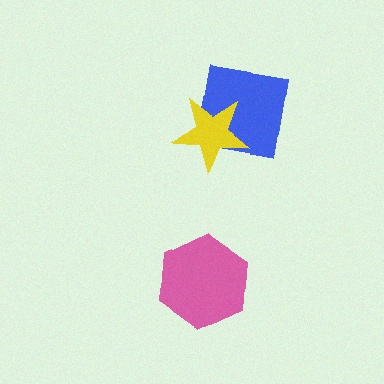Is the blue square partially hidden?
Yes, it is partially covered by another shape.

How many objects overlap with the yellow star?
1 object overlaps with the yellow star.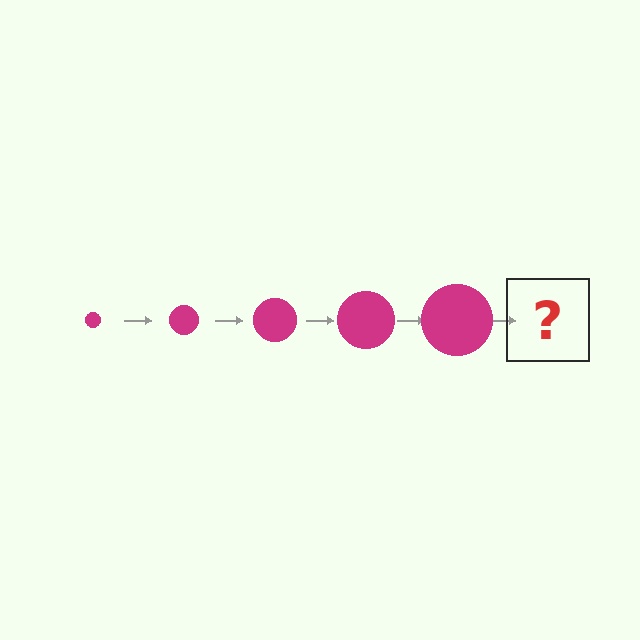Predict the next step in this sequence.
The next step is a magenta circle, larger than the previous one.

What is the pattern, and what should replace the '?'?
The pattern is that the circle gets progressively larger each step. The '?' should be a magenta circle, larger than the previous one.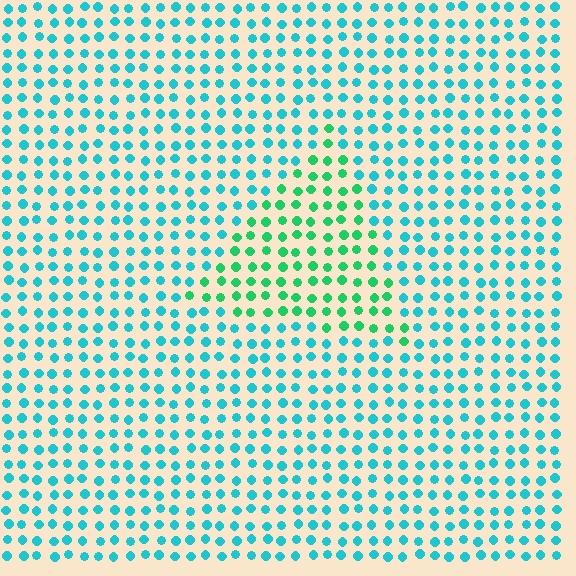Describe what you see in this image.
The image is filled with small cyan elements in a uniform arrangement. A triangle-shaped region is visible where the elements are tinted to a slightly different hue, forming a subtle color boundary.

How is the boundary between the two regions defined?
The boundary is defined purely by a slight shift in hue (about 39 degrees). Spacing, size, and orientation are identical on both sides.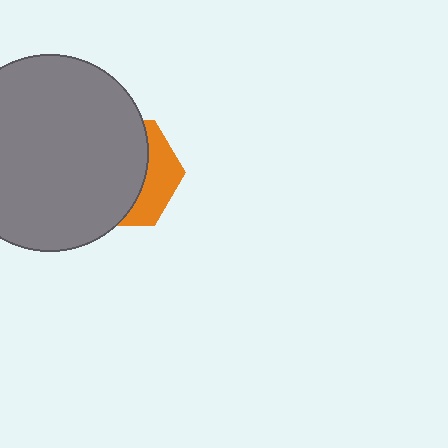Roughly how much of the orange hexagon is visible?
A small part of it is visible (roughly 31%).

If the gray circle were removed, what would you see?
You would see the complete orange hexagon.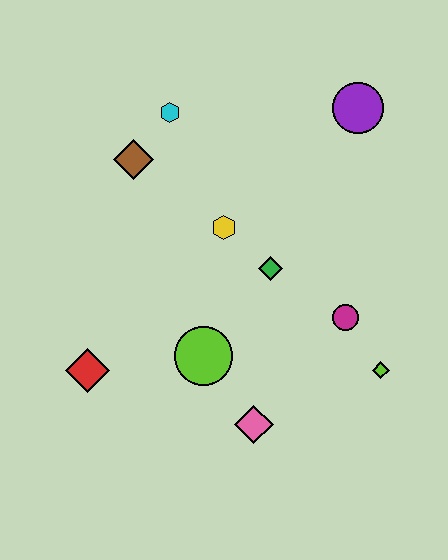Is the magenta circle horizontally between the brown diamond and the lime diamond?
Yes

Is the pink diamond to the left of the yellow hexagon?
No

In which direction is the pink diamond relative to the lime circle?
The pink diamond is below the lime circle.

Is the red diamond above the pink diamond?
Yes